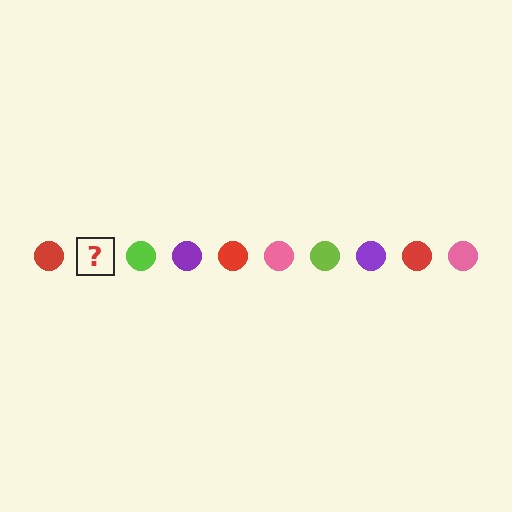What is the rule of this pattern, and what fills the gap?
The rule is that the pattern cycles through red, pink, lime, purple circles. The gap should be filled with a pink circle.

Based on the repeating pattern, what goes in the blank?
The blank should be a pink circle.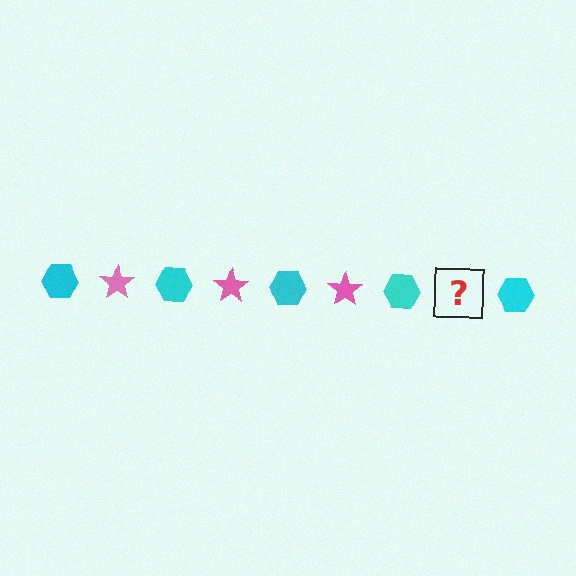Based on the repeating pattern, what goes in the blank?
The blank should be a pink star.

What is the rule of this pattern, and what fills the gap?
The rule is that the pattern alternates between cyan hexagon and pink star. The gap should be filled with a pink star.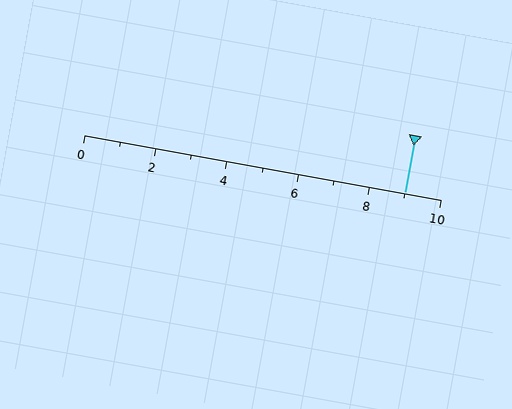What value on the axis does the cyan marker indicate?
The marker indicates approximately 9.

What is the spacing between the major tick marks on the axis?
The major ticks are spaced 2 apart.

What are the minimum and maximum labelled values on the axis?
The axis runs from 0 to 10.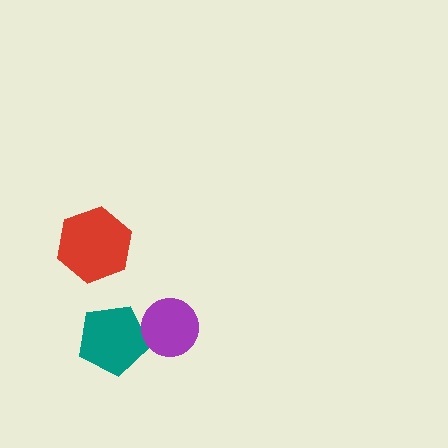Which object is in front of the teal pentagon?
The purple circle is in front of the teal pentagon.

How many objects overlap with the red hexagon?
0 objects overlap with the red hexagon.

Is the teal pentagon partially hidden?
Yes, it is partially covered by another shape.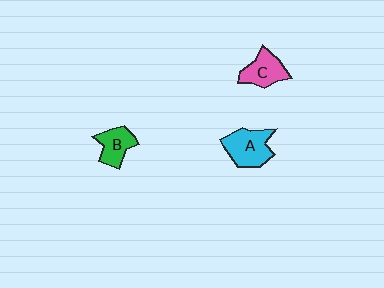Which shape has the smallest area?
Shape B (green).